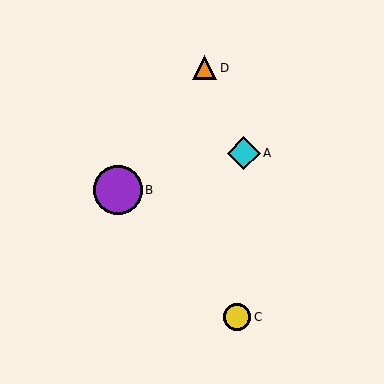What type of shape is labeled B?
Shape B is a purple circle.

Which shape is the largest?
The purple circle (labeled B) is the largest.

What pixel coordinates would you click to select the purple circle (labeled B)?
Click at (118, 190) to select the purple circle B.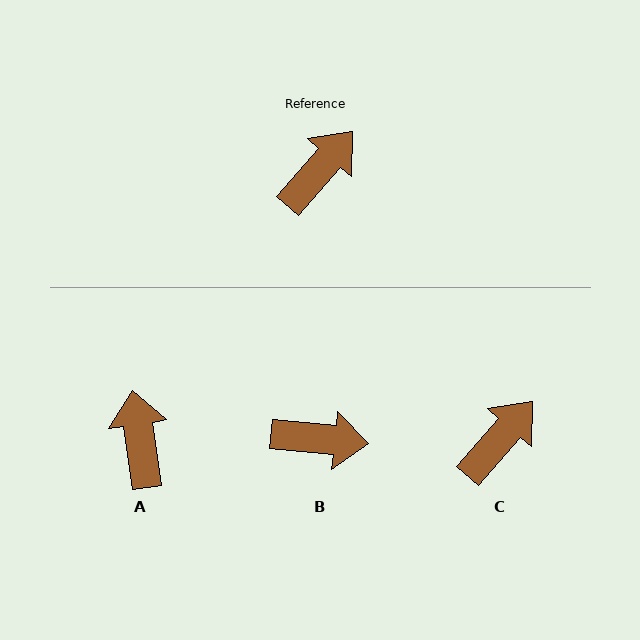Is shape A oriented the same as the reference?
No, it is off by about 49 degrees.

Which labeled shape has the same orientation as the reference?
C.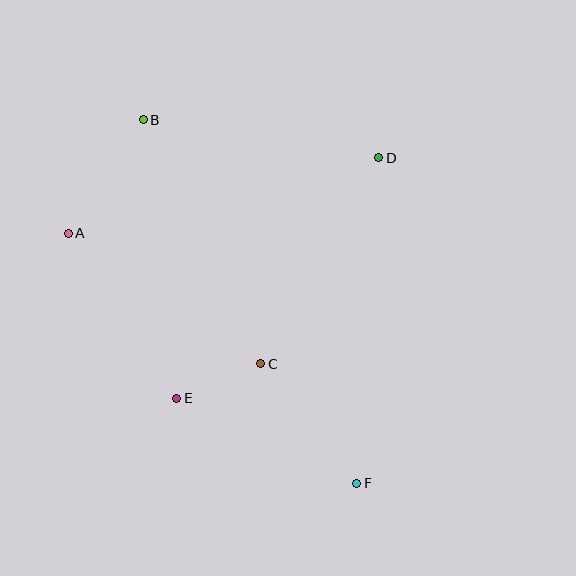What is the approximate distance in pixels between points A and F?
The distance between A and F is approximately 382 pixels.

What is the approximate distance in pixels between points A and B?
The distance between A and B is approximately 136 pixels.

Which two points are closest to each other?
Points C and E are closest to each other.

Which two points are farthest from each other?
Points B and F are farthest from each other.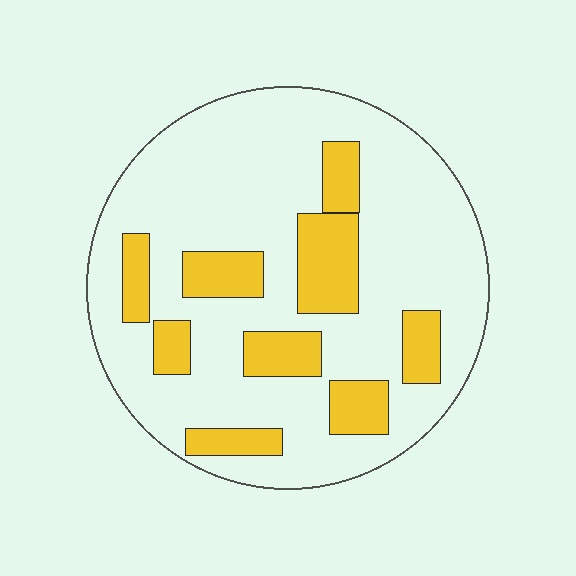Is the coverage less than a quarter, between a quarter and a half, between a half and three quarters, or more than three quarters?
Less than a quarter.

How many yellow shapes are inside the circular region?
9.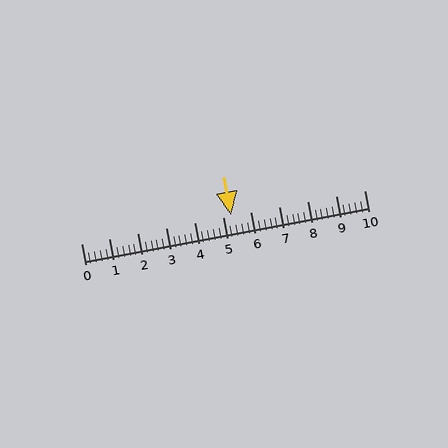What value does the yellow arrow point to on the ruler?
The yellow arrow points to approximately 5.3.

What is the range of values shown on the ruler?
The ruler shows values from 0 to 10.